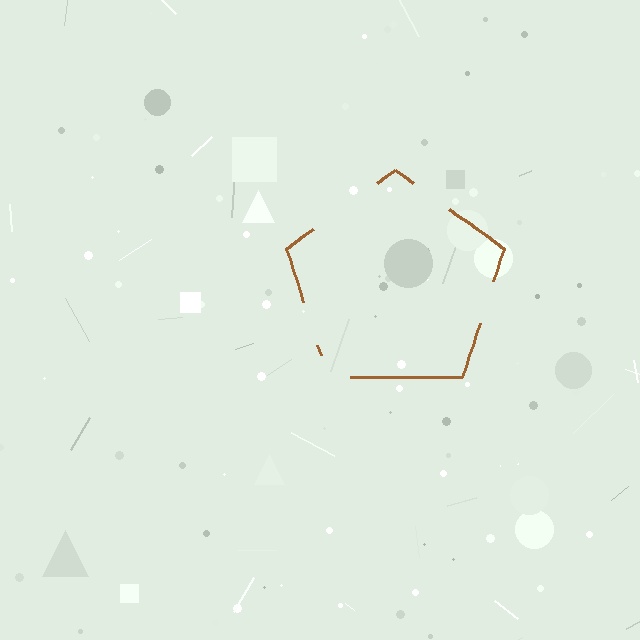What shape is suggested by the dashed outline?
The dashed outline suggests a pentagon.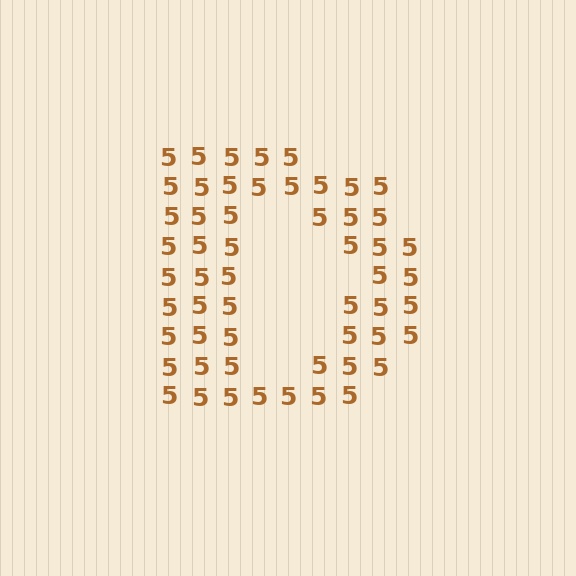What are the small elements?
The small elements are digit 5's.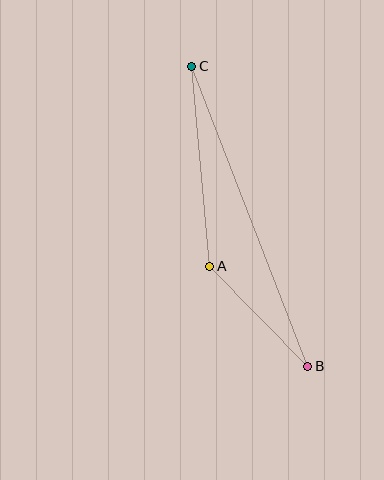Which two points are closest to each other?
Points A and B are closest to each other.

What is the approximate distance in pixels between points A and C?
The distance between A and C is approximately 201 pixels.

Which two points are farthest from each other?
Points B and C are farthest from each other.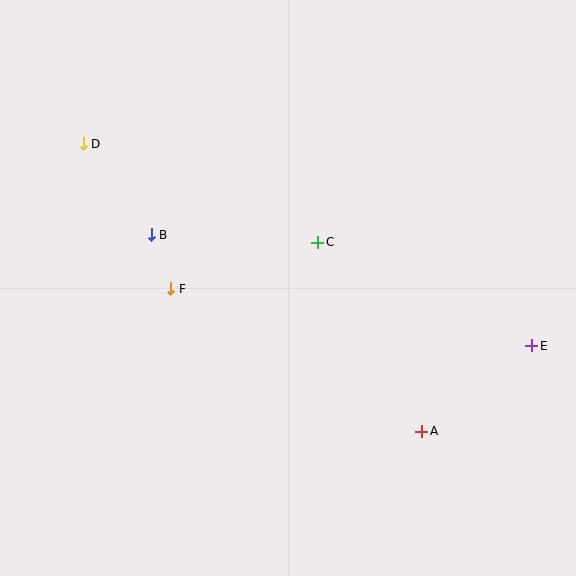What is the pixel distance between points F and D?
The distance between F and D is 169 pixels.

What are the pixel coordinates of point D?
Point D is at (83, 144).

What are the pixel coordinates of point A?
Point A is at (422, 431).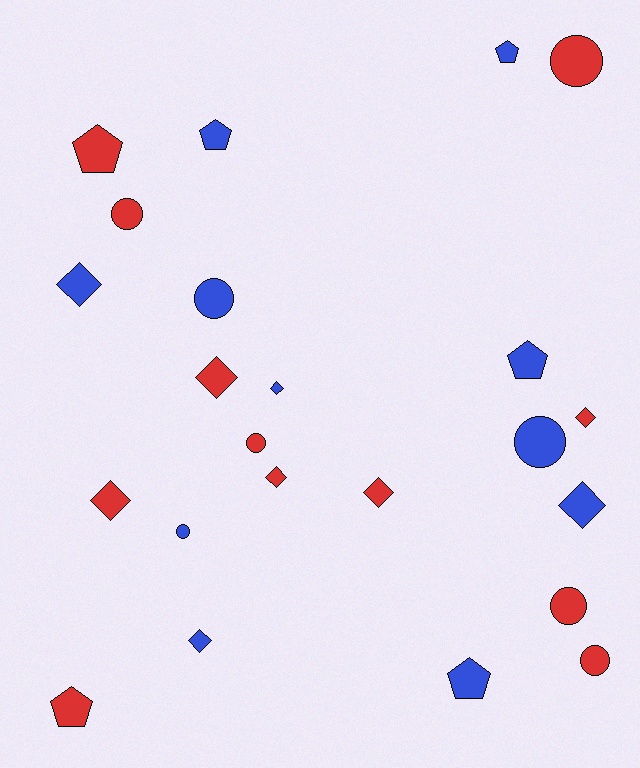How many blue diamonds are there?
There are 4 blue diamonds.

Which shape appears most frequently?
Diamond, with 9 objects.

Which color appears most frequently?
Red, with 12 objects.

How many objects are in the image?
There are 23 objects.